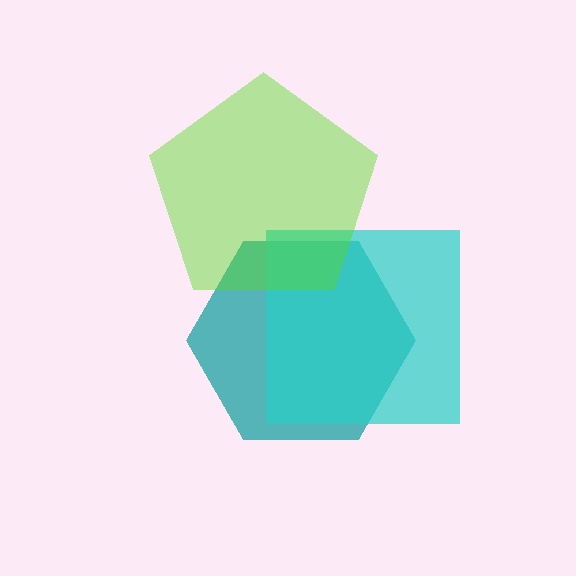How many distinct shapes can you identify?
There are 3 distinct shapes: a teal hexagon, a cyan square, a lime pentagon.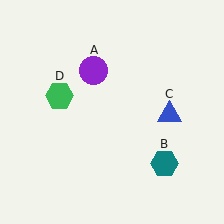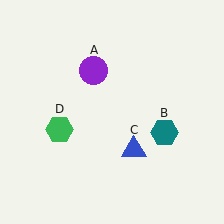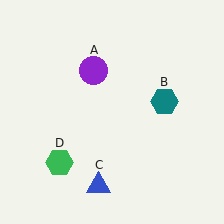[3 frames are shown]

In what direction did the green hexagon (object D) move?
The green hexagon (object D) moved down.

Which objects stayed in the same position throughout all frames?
Purple circle (object A) remained stationary.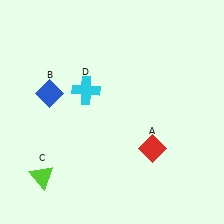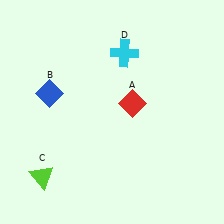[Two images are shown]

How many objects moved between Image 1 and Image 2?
2 objects moved between the two images.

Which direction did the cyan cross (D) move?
The cyan cross (D) moved right.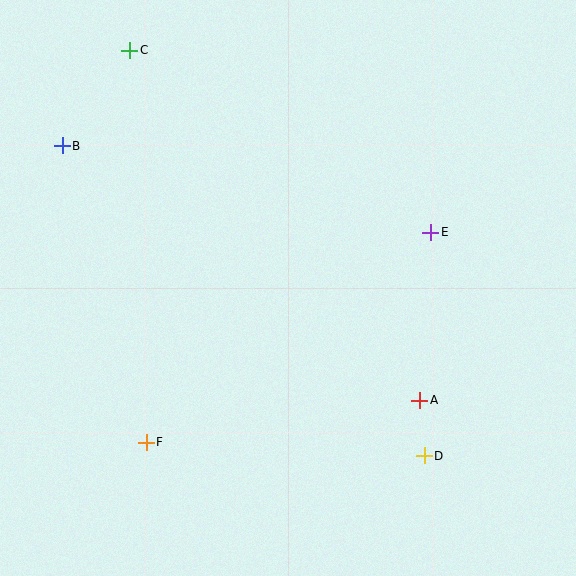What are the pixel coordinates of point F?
Point F is at (146, 442).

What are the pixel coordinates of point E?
Point E is at (430, 232).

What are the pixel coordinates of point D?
Point D is at (424, 456).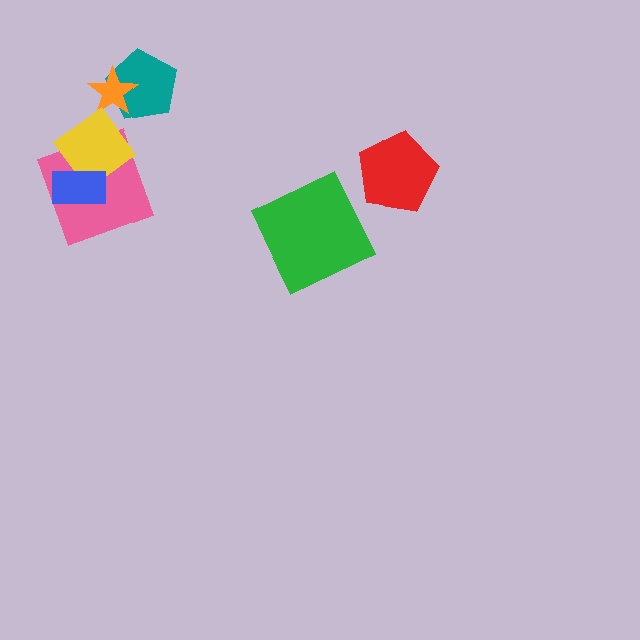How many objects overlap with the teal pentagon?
1 object overlaps with the teal pentagon.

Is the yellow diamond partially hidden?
Yes, it is partially covered by another shape.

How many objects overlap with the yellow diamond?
3 objects overlap with the yellow diamond.